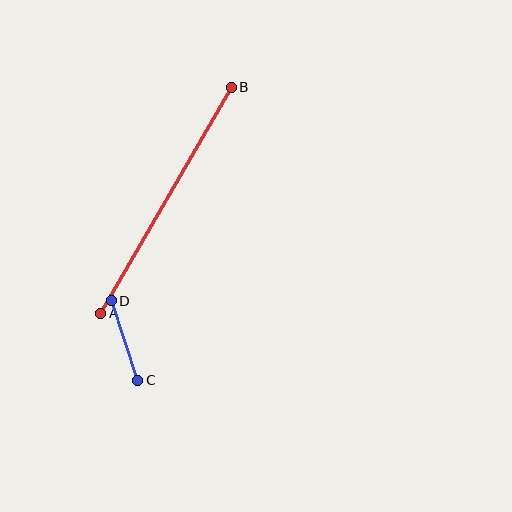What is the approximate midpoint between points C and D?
The midpoint is at approximately (124, 340) pixels.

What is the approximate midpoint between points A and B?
The midpoint is at approximately (166, 200) pixels.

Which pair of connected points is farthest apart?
Points A and B are farthest apart.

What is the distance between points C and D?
The distance is approximately 84 pixels.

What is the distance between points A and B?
The distance is approximately 261 pixels.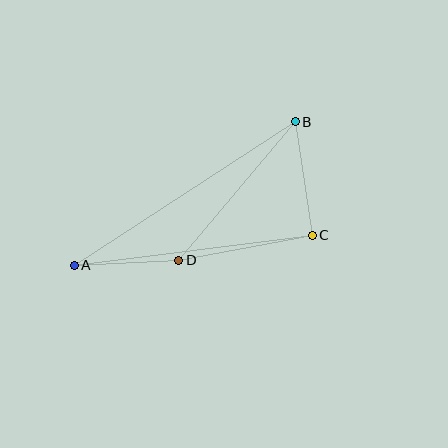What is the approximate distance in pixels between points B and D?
The distance between B and D is approximately 181 pixels.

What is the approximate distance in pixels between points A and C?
The distance between A and C is approximately 240 pixels.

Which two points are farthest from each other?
Points A and B are farthest from each other.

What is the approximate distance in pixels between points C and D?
The distance between C and D is approximately 136 pixels.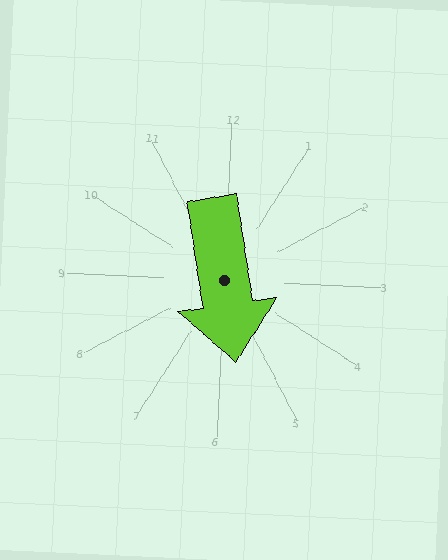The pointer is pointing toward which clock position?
Roughly 6 o'clock.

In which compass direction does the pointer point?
South.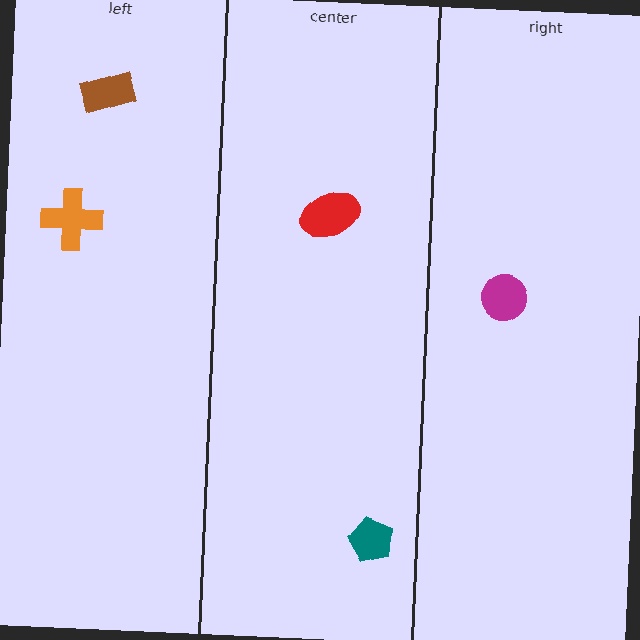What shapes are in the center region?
The red ellipse, the teal pentagon.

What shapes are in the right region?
The magenta circle.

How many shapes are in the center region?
2.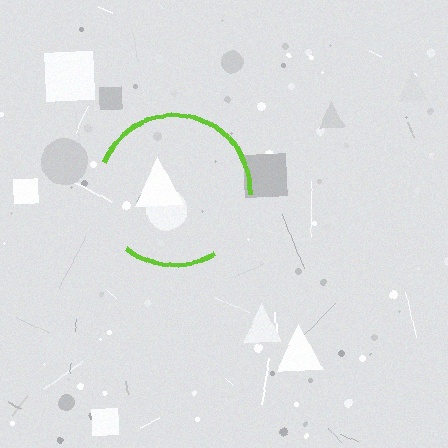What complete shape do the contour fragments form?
The contour fragments form a circle.